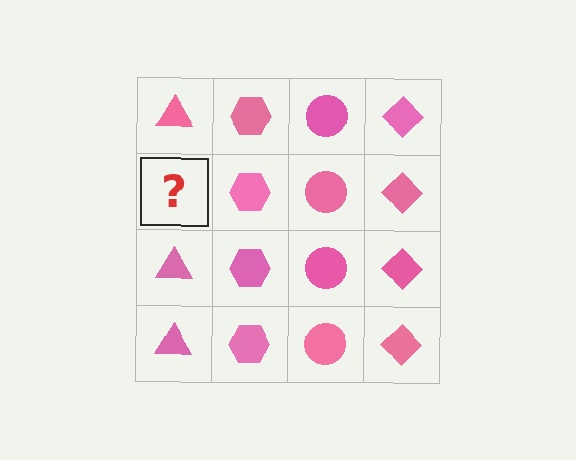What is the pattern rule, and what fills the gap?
The rule is that each column has a consistent shape. The gap should be filled with a pink triangle.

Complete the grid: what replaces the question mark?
The question mark should be replaced with a pink triangle.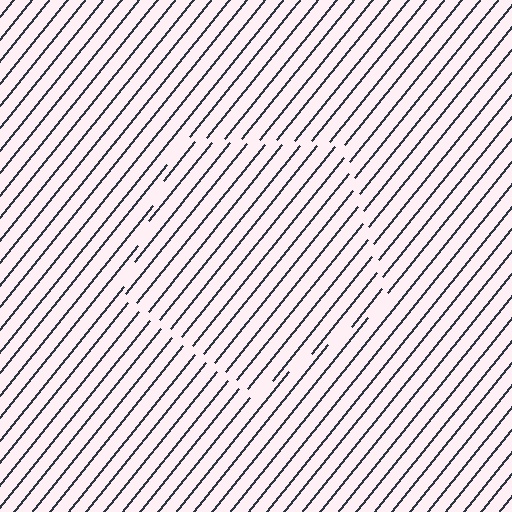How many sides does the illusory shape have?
5 sides — the line-ends trace a pentagon.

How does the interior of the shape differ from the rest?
The interior of the shape contains the same grating, shifted by half a period — the contour is defined by the phase discontinuity where line-ends from the inner and outer gratings abut.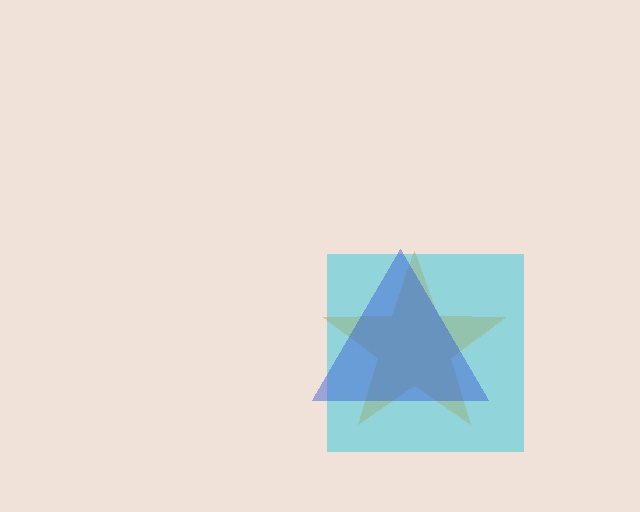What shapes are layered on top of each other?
The layered shapes are: an orange star, a cyan square, a blue triangle.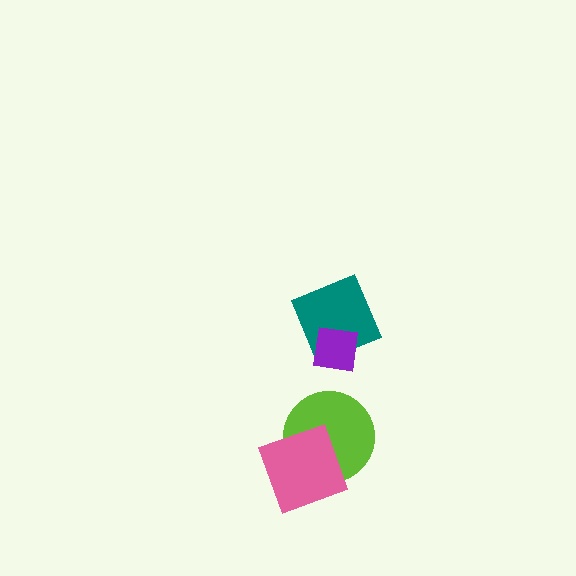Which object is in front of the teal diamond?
The purple square is in front of the teal diamond.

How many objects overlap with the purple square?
1 object overlaps with the purple square.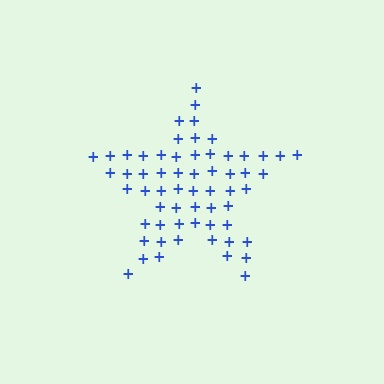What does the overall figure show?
The overall figure shows a star.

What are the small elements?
The small elements are plus signs.